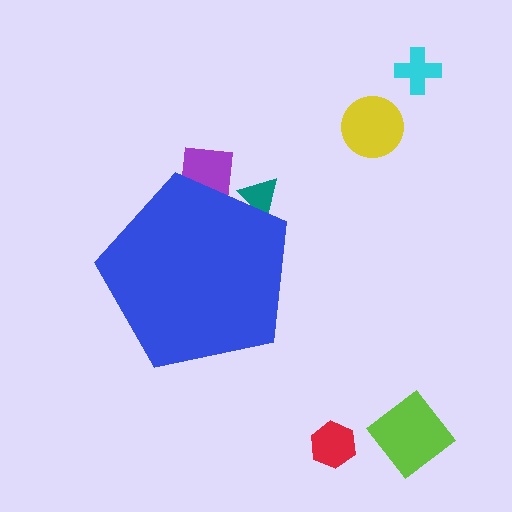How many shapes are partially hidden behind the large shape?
2 shapes are partially hidden.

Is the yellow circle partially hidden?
No, the yellow circle is fully visible.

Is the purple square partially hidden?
Yes, the purple square is partially hidden behind the blue pentagon.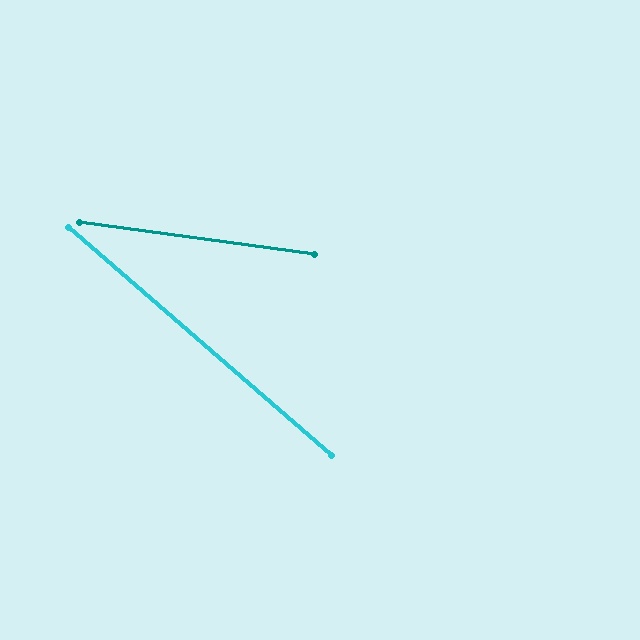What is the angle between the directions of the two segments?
Approximately 33 degrees.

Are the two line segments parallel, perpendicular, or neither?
Neither parallel nor perpendicular — they differ by about 33°.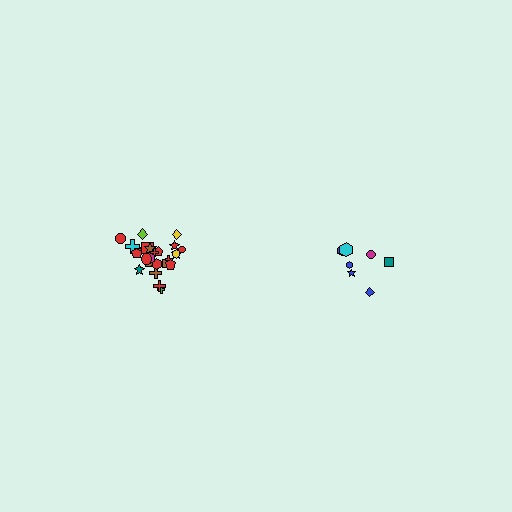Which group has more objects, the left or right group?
The left group.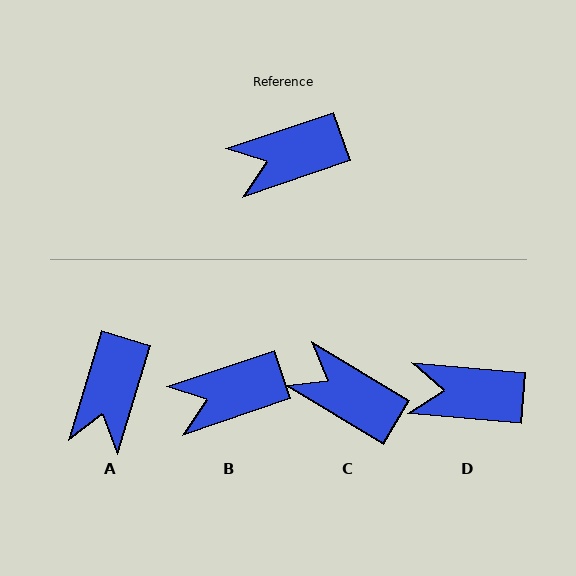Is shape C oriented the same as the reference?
No, it is off by about 49 degrees.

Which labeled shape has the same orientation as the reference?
B.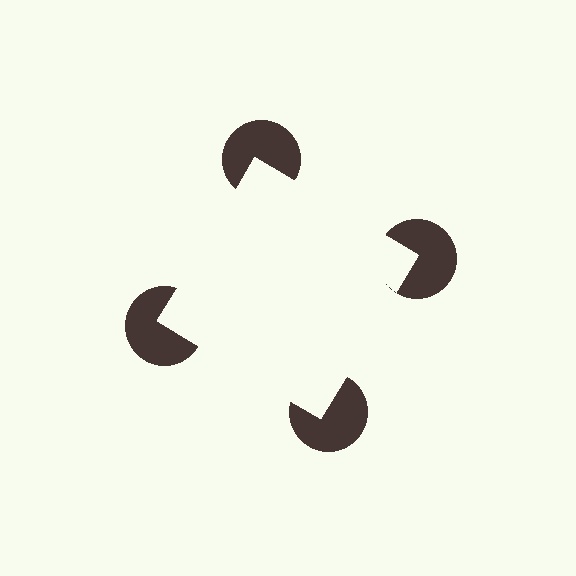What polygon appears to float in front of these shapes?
An illusory square — its edges are inferred from the aligned wedge cuts in the pac-man discs, not physically drawn.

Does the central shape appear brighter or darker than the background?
It typically appears slightly brighter than the background, even though no actual brightness change is drawn.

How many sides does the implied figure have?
4 sides.